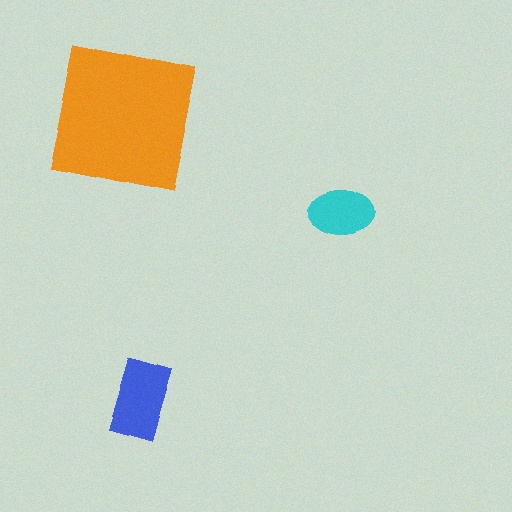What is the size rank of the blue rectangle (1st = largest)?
2nd.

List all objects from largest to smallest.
The orange square, the blue rectangle, the cyan ellipse.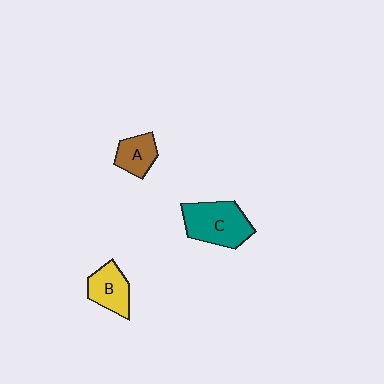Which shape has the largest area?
Shape C (teal).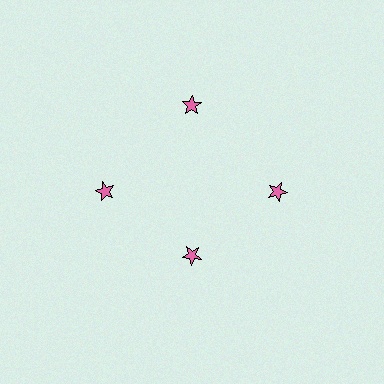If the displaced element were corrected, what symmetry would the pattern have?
It would have 4-fold rotational symmetry — the pattern would map onto itself every 90 degrees.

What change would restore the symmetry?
The symmetry would be restored by moving it outward, back onto the ring so that all 4 stars sit at equal angles and equal distance from the center.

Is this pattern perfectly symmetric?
No. The 4 pink stars are arranged in a ring, but one element near the 6 o'clock position is pulled inward toward the center, breaking the 4-fold rotational symmetry.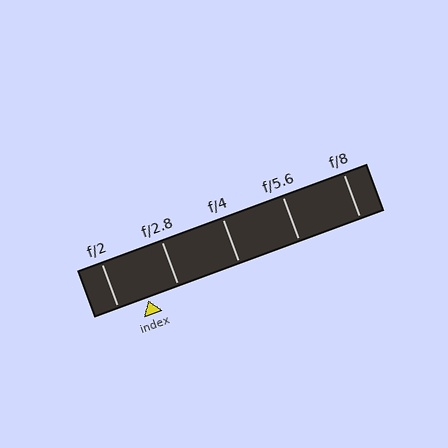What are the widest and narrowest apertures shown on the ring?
The widest aperture shown is f/2 and the narrowest is f/8.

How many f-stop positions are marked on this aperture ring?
There are 5 f-stop positions marked.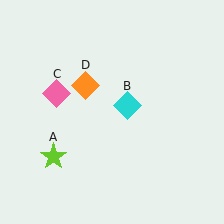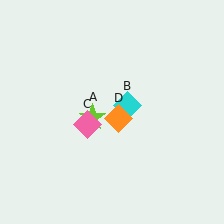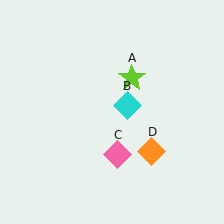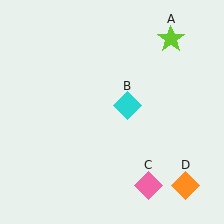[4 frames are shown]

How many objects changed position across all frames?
3 objects changed position: lime star (object A), pink diamond (object C), orange diamond (object D).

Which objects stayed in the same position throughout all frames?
Cyan diamond (object B) remained stationary.